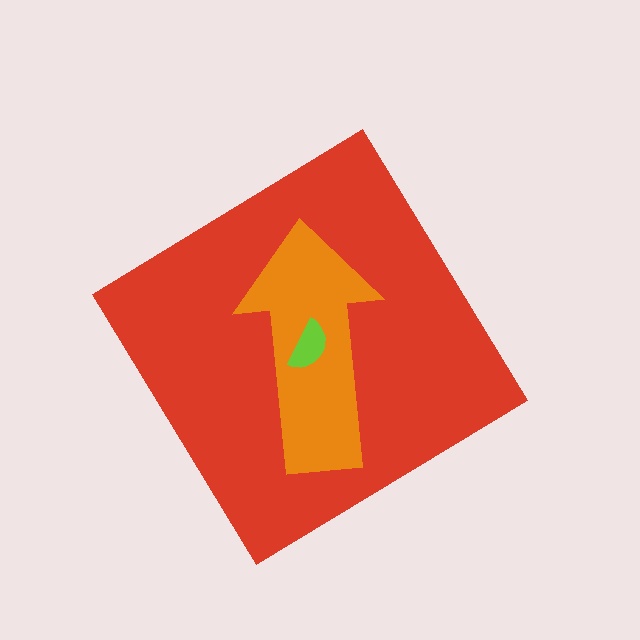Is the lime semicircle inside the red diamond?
Yes.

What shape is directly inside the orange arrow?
The lime semicircle.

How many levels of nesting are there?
3.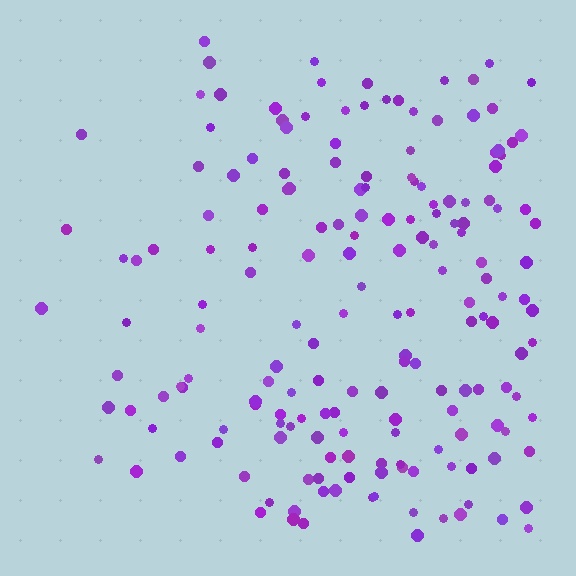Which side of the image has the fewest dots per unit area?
The left.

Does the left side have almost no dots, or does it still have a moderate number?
Still a moderate number, just noticeably fewer than the right.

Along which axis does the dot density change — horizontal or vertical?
Horizontal.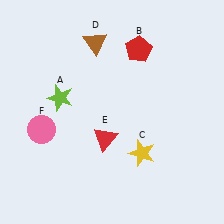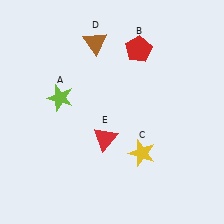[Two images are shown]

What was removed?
The pink circle (F) was removed in Image 2.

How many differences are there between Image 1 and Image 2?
There is 1 difference between the two images.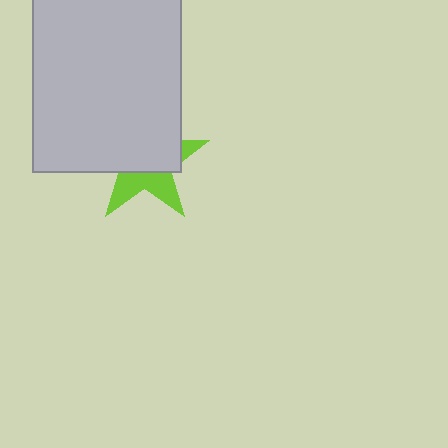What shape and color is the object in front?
The object in front is a light gray rectangle.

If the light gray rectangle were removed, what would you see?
You would see the complete lime star.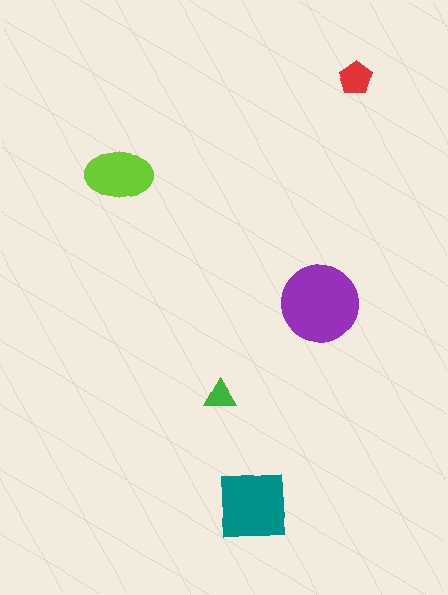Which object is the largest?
The purple circle.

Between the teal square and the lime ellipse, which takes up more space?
The teal square.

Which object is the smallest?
The green triangle.